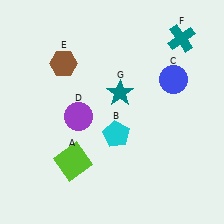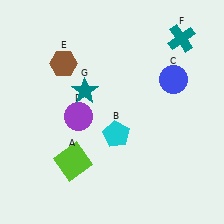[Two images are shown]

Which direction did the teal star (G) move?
The teal star (G) moved left.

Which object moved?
The teal star (G) moved left.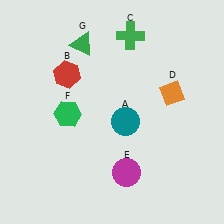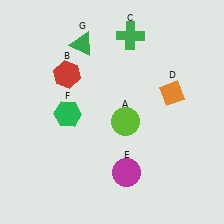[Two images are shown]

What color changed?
The circle (A) changed from teal in Image 1 to lime in Image 2.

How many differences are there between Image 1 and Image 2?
There is 1 difference between the two images.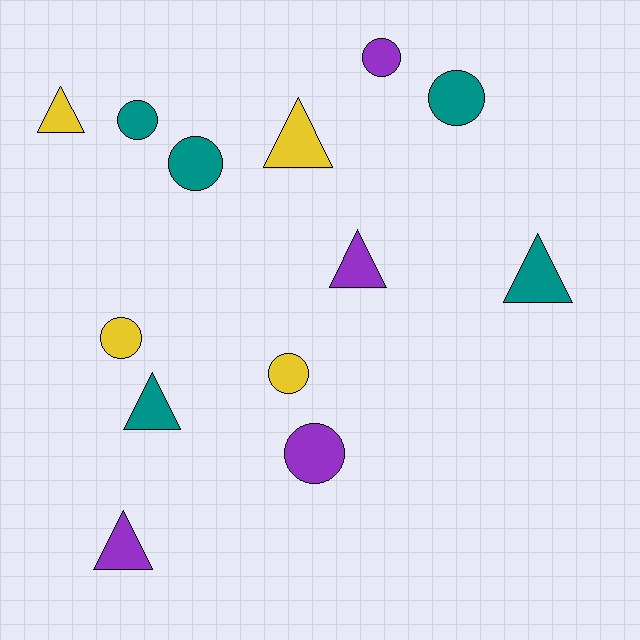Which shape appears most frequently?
Circle, with 7 objects.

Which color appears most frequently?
Teal, with 5 objects.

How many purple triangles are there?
There are 2 purple triangles.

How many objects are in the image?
There are 13 objects.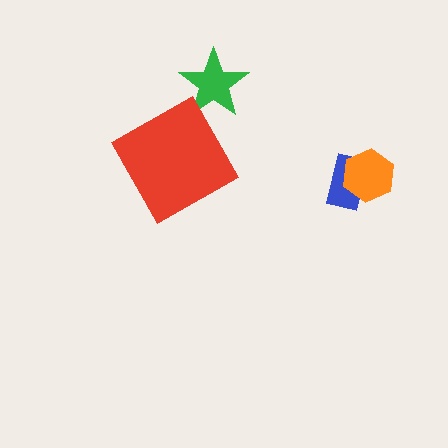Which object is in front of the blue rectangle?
The orange hexagon is in front of the blue rectangle.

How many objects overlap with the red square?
0 objects overlap with the red square.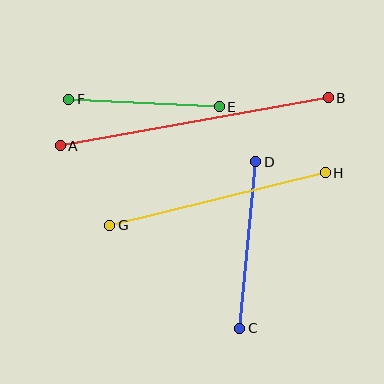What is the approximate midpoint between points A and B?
The midpoint is at approximately (194, 122) pixels.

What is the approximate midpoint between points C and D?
The midpoint is at approximately (248, 245) pixels.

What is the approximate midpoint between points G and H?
The midpoint is at approximately (218, 199) pixels.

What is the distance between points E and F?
The distance is approximately 151 pixels.